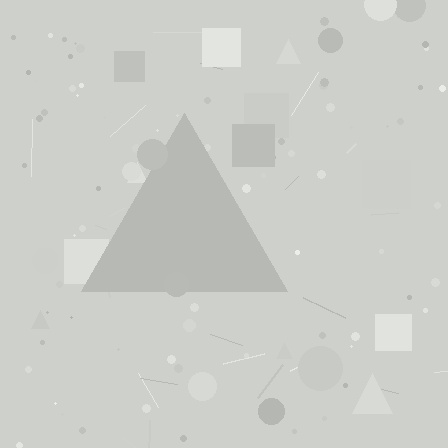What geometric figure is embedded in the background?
A triangle is embedded in the background.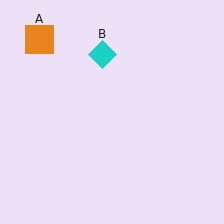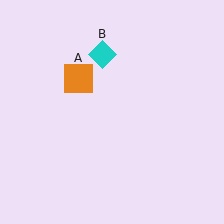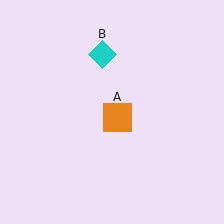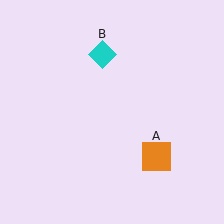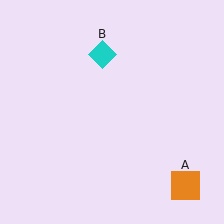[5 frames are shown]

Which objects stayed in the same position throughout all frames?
Cyan diamond (object B) remained stationary.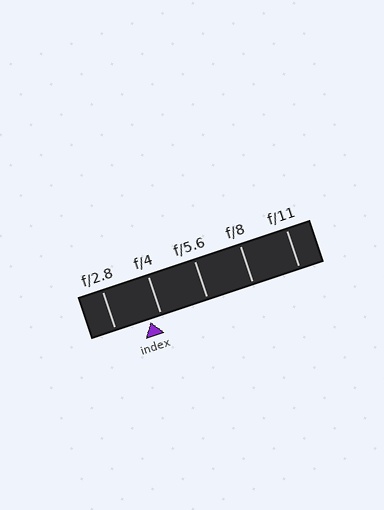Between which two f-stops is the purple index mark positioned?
The index mark is between f/2.8 and f/4.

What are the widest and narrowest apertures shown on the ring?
The widest aperture shown is f/2.8 and the narrowest is f/11.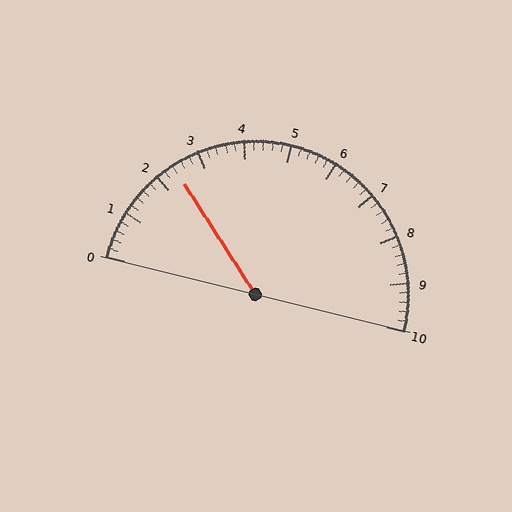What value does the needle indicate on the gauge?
The needle indicates approximately 2.4.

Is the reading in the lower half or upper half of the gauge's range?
The reading is in the lower half of the range (0 to 10).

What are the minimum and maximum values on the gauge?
The gauge ranges from 0 to 10.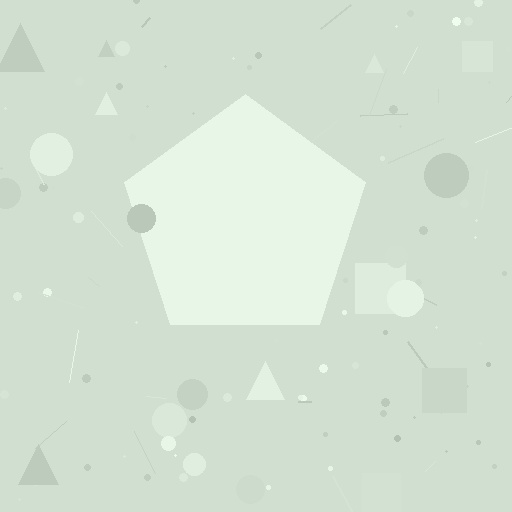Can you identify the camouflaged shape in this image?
The camouflaged shape is a pentagon.